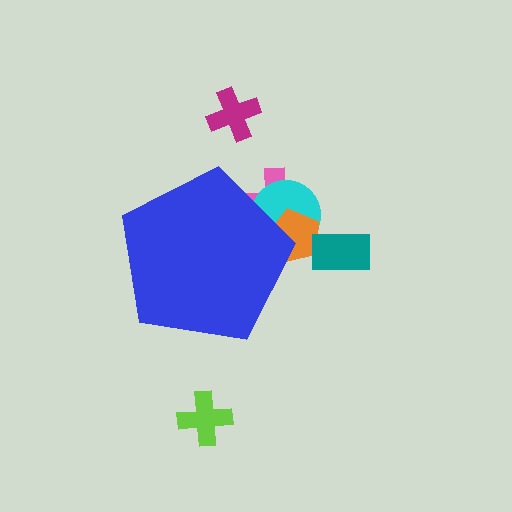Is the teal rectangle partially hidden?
No, the teal rectangle is fully visible.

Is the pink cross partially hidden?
Yes, the pink cross is partially hidden behind the blue pentagon.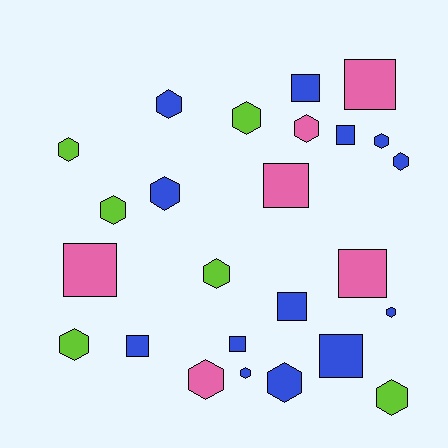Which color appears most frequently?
Blue, with 13 objects.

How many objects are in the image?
There are 25 objects.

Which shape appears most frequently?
Hexagon, with 15 objects.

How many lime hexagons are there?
There are 6 lime hexagons.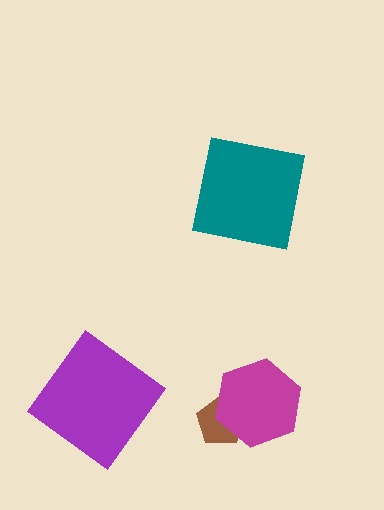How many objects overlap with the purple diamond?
0 objects overlap with the purple diamond.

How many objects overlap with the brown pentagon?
1 object overlaps with the brown pentagon.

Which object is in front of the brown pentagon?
The magenta hexagon is in front of the brown pentagon.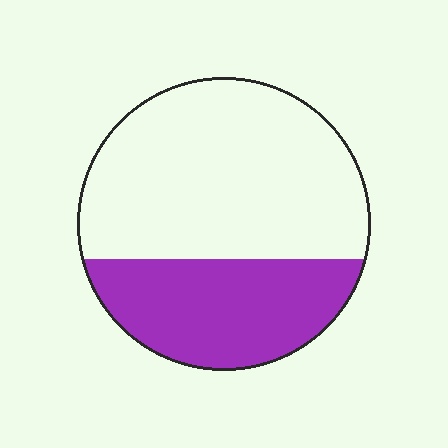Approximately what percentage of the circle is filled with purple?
Approximately 35%.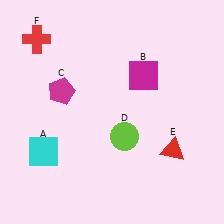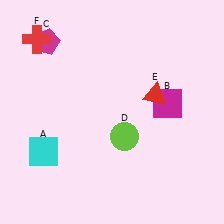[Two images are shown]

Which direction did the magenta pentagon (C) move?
The magenta pentagon (C) moved up.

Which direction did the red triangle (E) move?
The red triangle (E) moved up.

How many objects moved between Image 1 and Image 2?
3 objects moved between the two images.